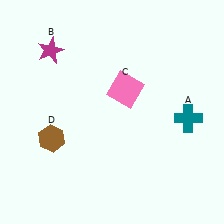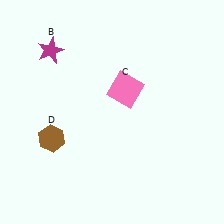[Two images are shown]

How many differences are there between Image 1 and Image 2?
There is 1 difference between the two images.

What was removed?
The teal cross (A) was removed in Image 2.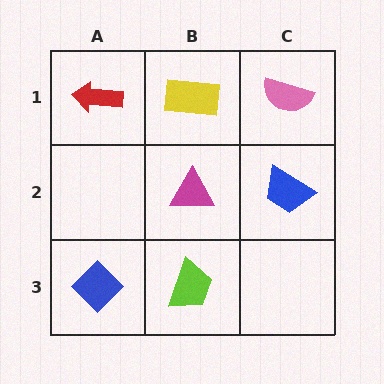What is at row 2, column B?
A magenta triangle.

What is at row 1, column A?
A red arrow.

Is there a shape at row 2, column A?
No, that cell is empty.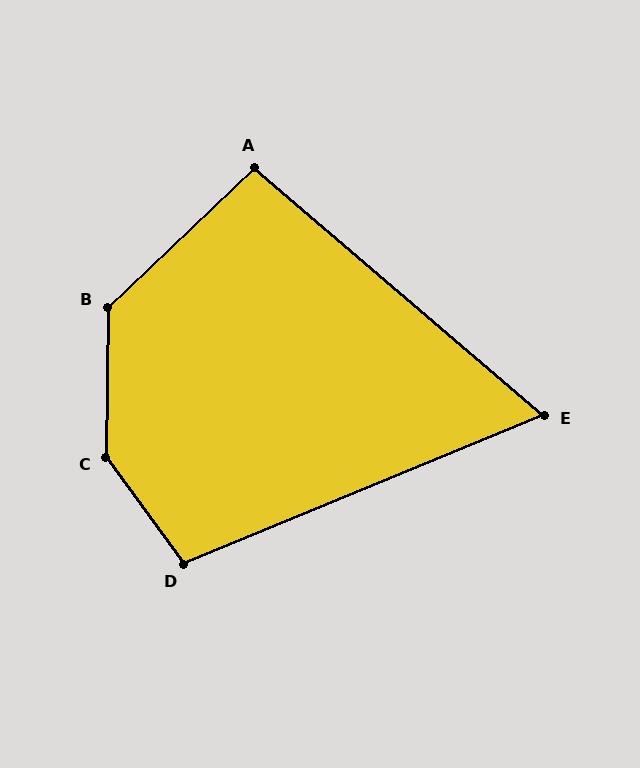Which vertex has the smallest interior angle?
E, at approximately 63 degrees.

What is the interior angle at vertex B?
Approximately 134 degrees (obtuse).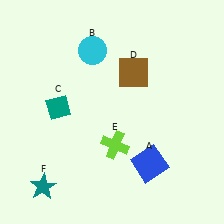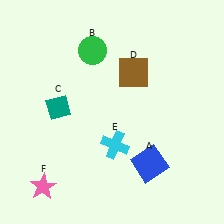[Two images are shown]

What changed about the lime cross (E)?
In Image 1, E is lime. In Image 2, it changed to cyan.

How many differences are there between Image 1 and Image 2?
There are 3 differences between the two images.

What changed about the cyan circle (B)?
In Image 1, B is cyan. In Image 2, it changed to green.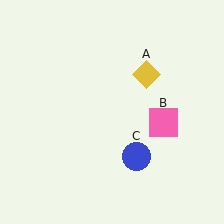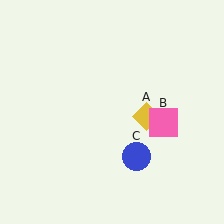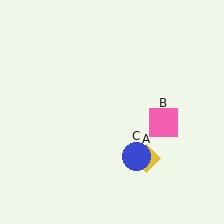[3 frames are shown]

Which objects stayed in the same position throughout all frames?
Pink square (object B) and blue circle (object C) remained stationary.